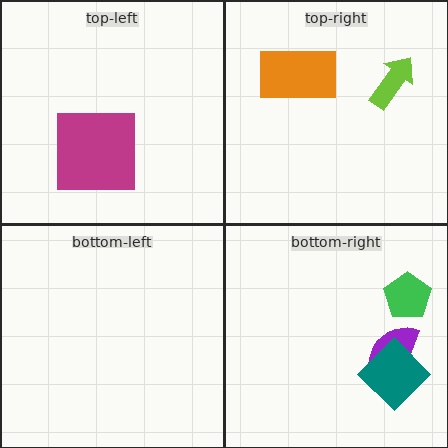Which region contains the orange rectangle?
The top-right region.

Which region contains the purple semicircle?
The bottom-right region.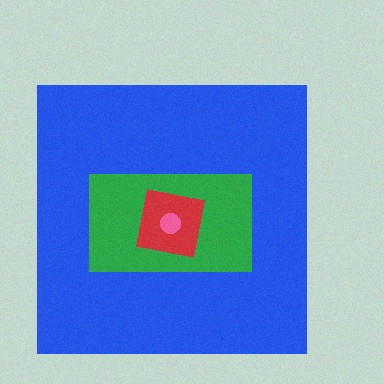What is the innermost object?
The pink circle.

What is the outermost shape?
The blue square.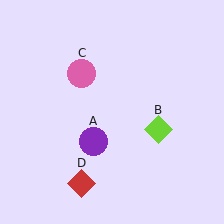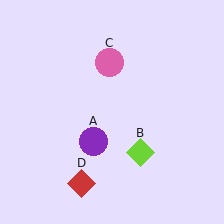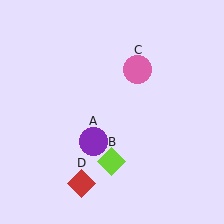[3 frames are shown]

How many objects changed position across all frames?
2 objects changed position: lime diamond (object B), pink circle (object C).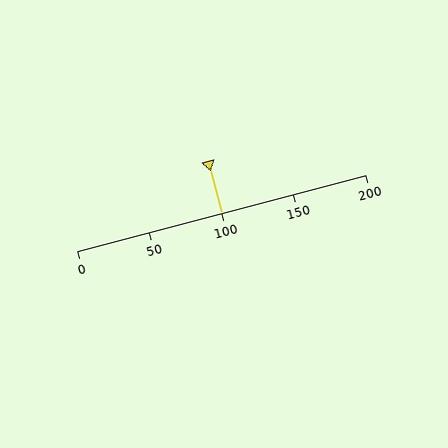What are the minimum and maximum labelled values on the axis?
The axis runs from 0 to 200.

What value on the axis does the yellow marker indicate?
The marker indicates approximately 100.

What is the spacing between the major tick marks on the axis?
The major ticks are spaced 50 apart.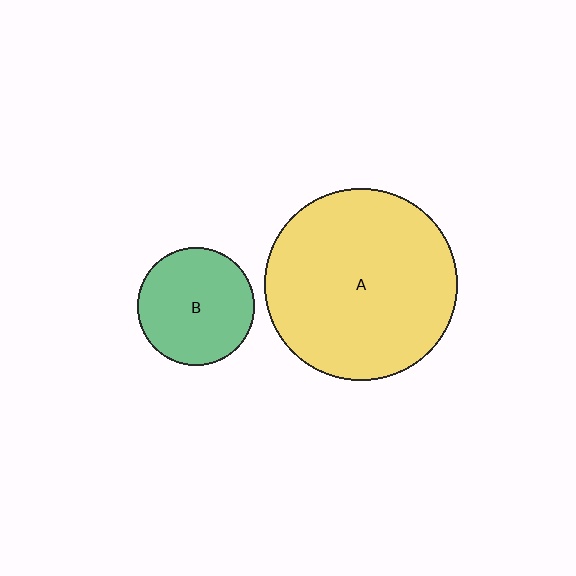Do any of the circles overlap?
No, none of the circles overlap.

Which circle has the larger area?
Circle A (yellow).